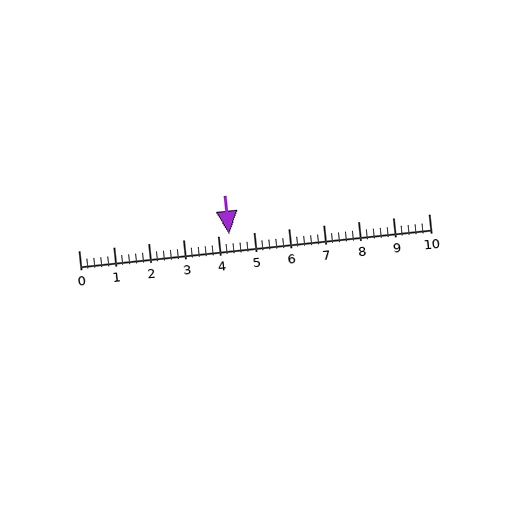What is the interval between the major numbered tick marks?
The major tick marks are spaced 1 units apart.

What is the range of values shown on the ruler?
The ruler shows values from 0 to 10.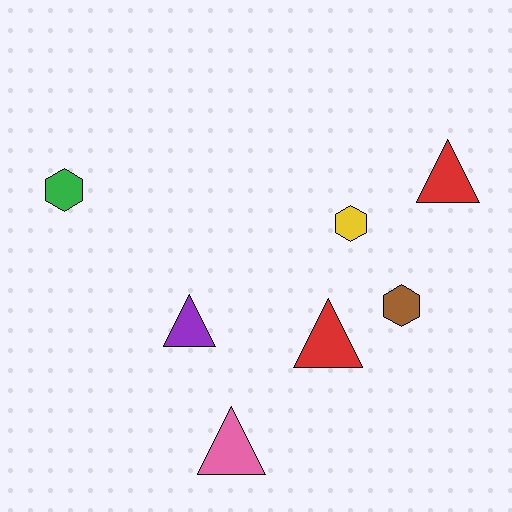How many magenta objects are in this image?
There are no magenta objects.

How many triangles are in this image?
There are 4 triangles.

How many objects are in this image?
There are 7 objects.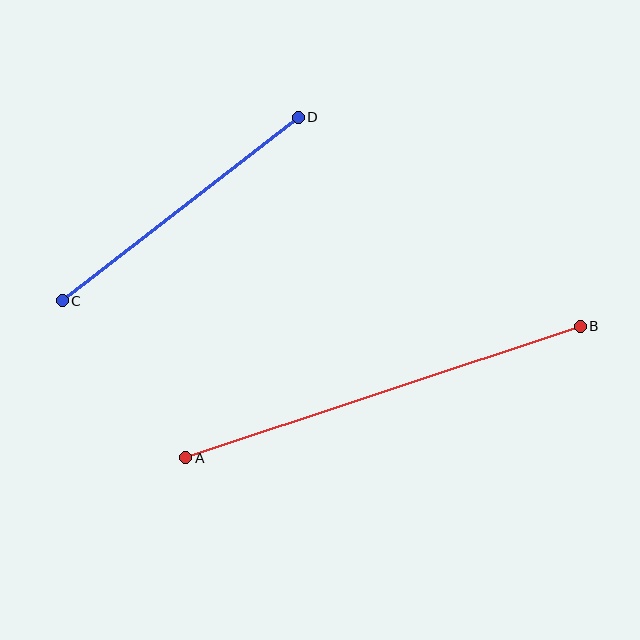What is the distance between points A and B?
The distance is approximately 416 pixels.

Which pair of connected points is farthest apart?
Points A and B are farthest apart.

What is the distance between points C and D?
The distance is approximately 299 pixels.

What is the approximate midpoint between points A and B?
The midpoint is at approximately (383, 392) pixels.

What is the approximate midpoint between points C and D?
The midpoint is at approximately (180, 209) pixels.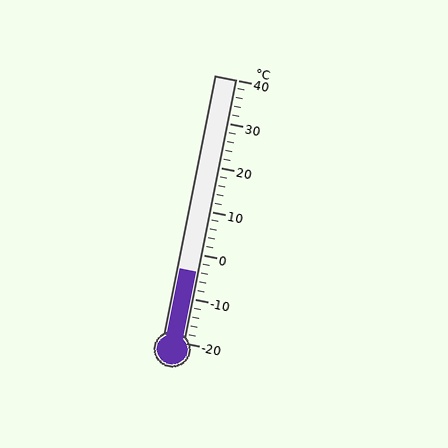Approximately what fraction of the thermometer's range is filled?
The thermometer is filled to approximately 25% of its range.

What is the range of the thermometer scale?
The thermometer scale ranges from -20°C to 40°C.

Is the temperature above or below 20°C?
The temperature is below 20°C.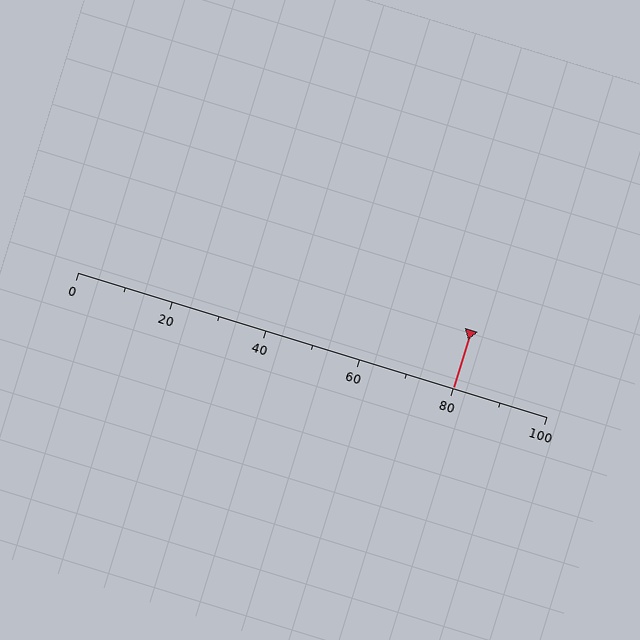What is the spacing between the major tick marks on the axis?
The major ticks are spaced 20 apart.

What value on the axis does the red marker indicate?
The marker indicates approximately 80.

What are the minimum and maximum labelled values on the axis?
The axis runs from 0 to 100.